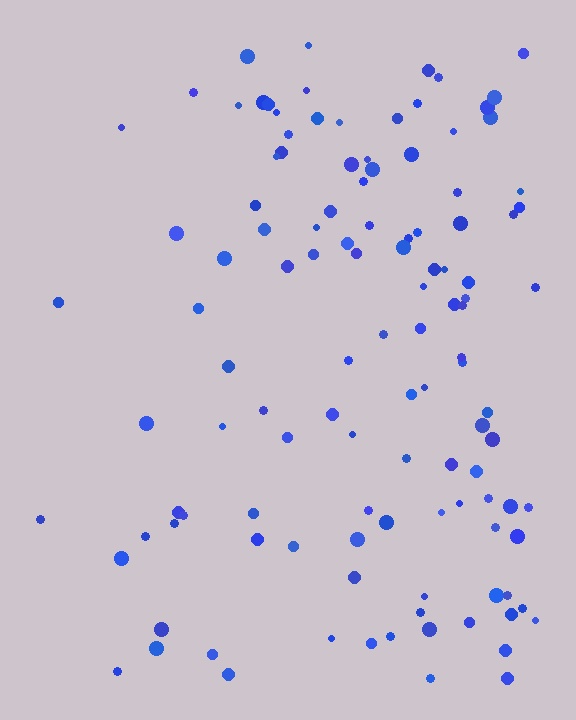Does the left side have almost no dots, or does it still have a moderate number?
Still a moderate number, just noticeably fewer than the right.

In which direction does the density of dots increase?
From left to right, with the right side densest.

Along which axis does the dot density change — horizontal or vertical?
Horizontal.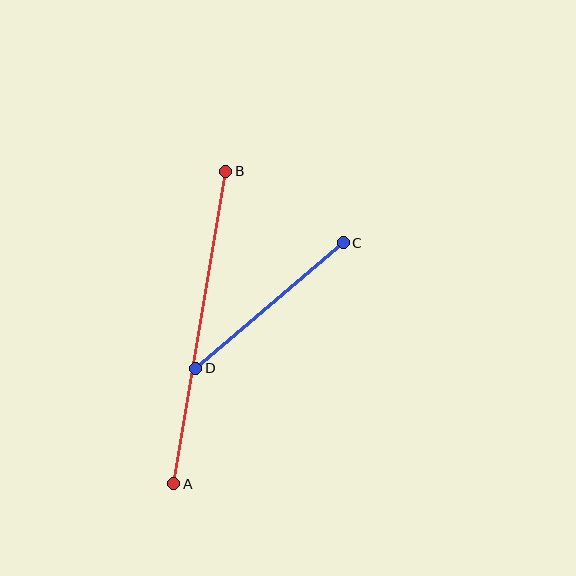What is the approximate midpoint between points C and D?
The midpoint is at approximately (270, 306) pixels.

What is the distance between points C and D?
The distance is approximately 194 pixels.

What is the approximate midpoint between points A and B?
The midpoint is at approximately (200, 327) pixels.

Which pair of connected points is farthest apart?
Points A and B are farthest apart.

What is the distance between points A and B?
The distance is approximately 316 pixels.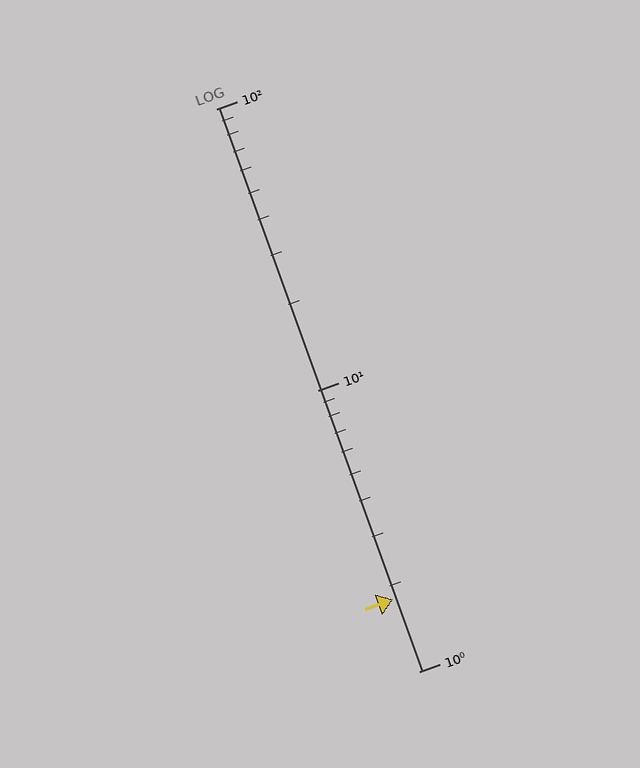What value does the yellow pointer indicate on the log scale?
The pointer indicates approximately 1.8.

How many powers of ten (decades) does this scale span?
The scale spans 2 decades, from 1 to 100.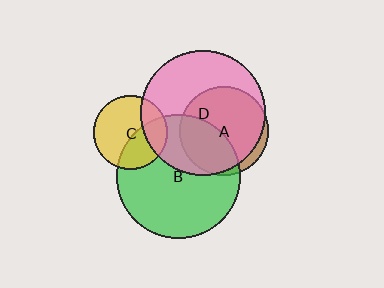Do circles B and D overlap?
Yes.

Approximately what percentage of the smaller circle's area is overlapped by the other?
Approximately 35%.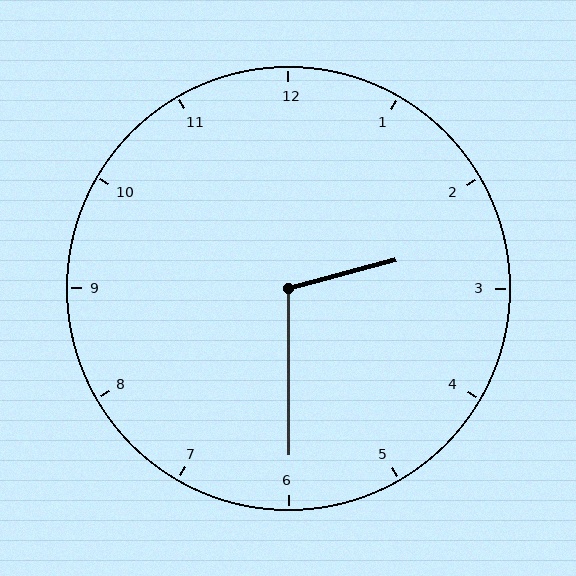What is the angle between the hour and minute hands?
Approximately 105 degrees.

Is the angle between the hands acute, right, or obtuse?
It is obtuse.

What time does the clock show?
2:30.